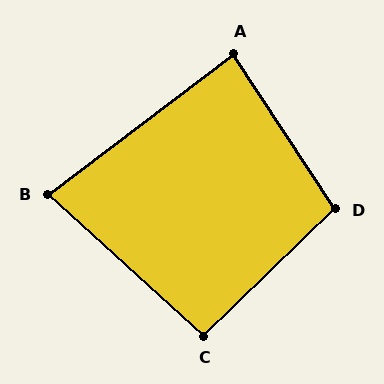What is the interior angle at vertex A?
Approximately 86 degrees (approximately right).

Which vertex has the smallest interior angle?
B, at approximately 79 degrees.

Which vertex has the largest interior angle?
D, at approximately 101 degrees.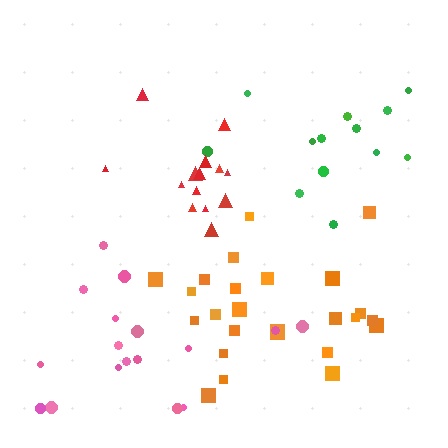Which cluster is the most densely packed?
Orange.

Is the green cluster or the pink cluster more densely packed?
Pink.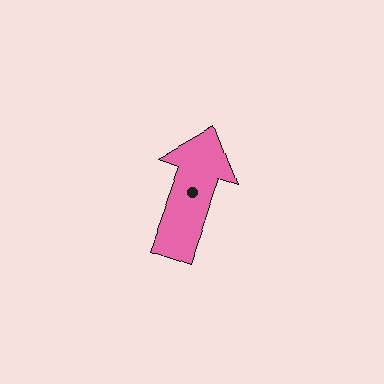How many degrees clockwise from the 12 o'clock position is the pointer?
Approximately 20 degrees.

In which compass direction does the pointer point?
North.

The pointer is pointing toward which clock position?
Roughly 1 o'clock.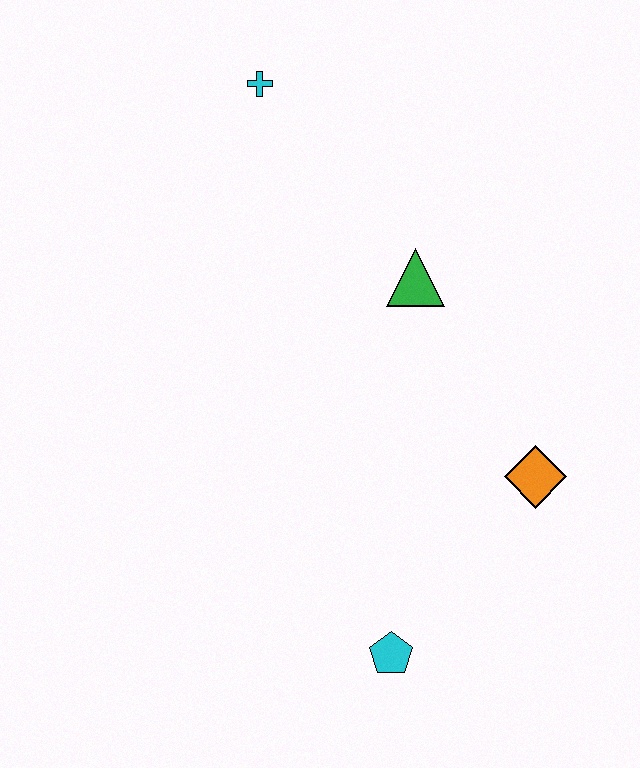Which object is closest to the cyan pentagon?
The orange diamond is closest to the cyan pentagon.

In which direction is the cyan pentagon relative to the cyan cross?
The cyan pentagon is below the cyan cross.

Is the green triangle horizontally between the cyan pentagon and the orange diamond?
Yes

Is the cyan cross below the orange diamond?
No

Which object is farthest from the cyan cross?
The cyan pentagon is farthest from the cyan cross.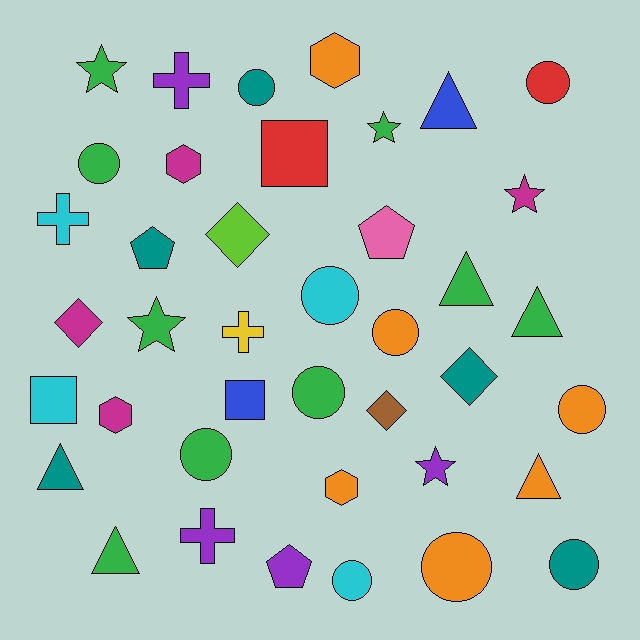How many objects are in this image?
There are 40 objects.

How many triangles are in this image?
There are 6 triangles.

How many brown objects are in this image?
There is 1 brown object.